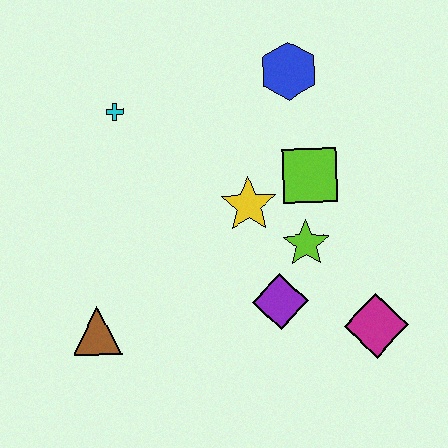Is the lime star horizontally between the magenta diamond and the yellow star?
Yes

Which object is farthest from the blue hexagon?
The brown triangle is farthest from the blue hexagon.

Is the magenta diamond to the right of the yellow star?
Yes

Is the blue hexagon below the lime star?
No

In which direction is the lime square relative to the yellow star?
The lime square is to the right of the yellow star.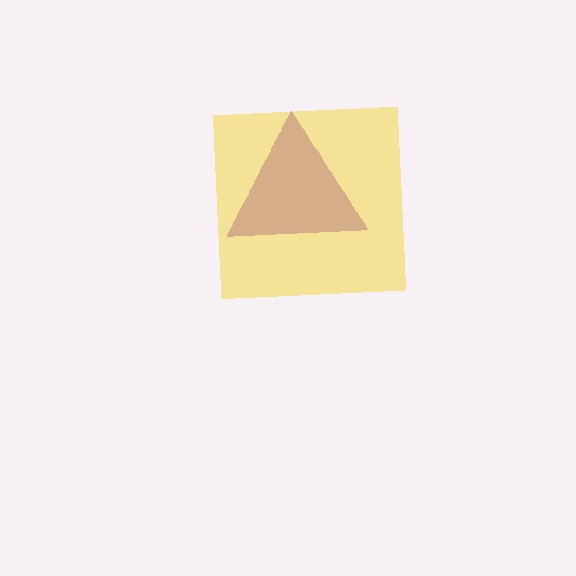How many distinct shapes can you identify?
There are 2 distinct shapes: a purple triangle, a yellow square.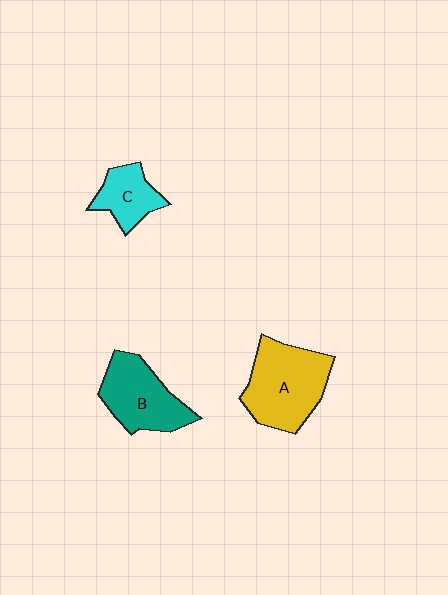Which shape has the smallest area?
Shape C (cyan).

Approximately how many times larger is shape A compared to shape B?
Approximately 1.2 times.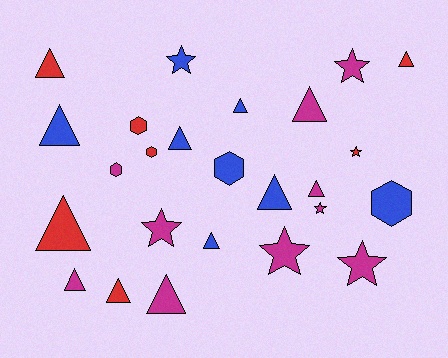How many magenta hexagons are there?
There is 1 magenta hexagon.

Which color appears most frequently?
Magenta, with 10 objects.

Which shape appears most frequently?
Triangle, with 13 objects.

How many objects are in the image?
There are 25 objects.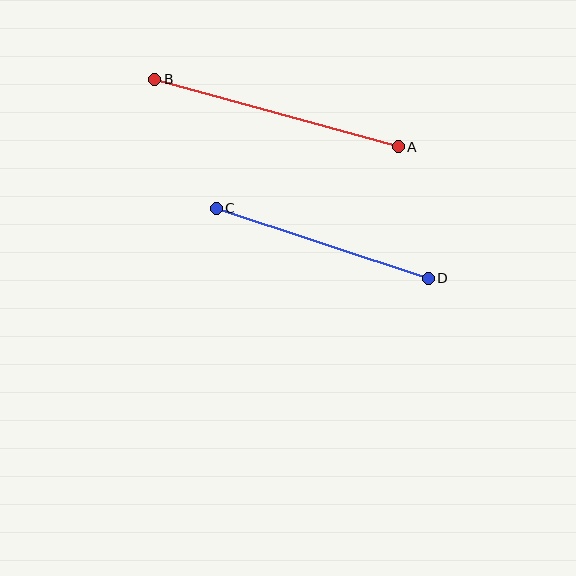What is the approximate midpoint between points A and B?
The midpoint is at approximately (277, 113) pixels.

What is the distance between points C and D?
The distance is approximately 223 pixels.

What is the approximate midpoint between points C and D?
The midpoint is at approximately (322, 243) pixels.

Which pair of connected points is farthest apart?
Points A and B are farthest apart.